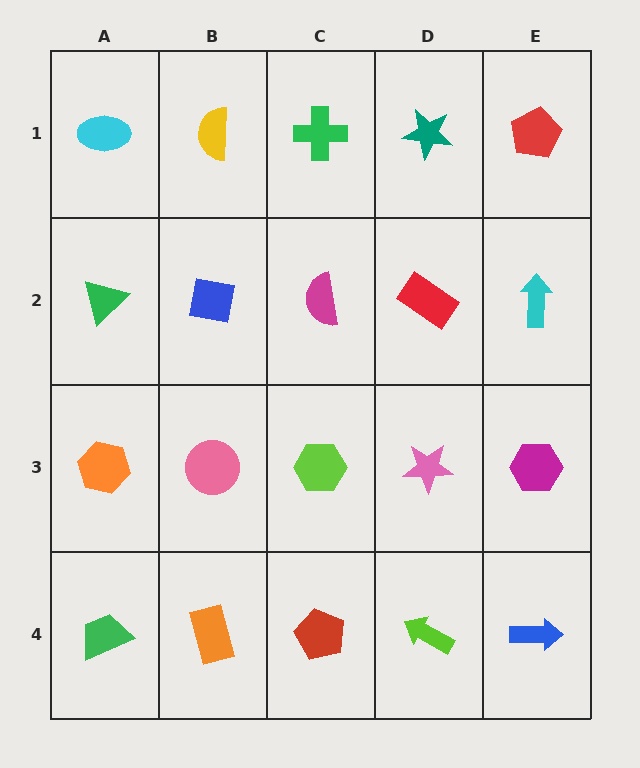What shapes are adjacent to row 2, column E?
A red pentagon (row 1, column E), a magenta hexagon (row 3, column E), a red rectangle (row 2, column D).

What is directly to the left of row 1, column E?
A teal star.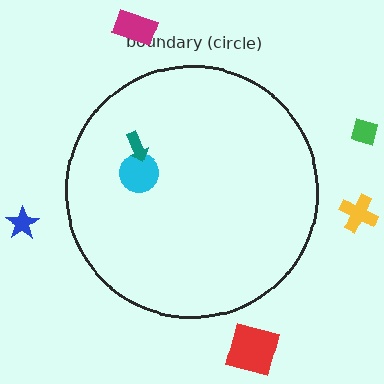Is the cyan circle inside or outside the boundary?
Inside.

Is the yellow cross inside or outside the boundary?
Outside.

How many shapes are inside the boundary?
2 inside, 5 outside.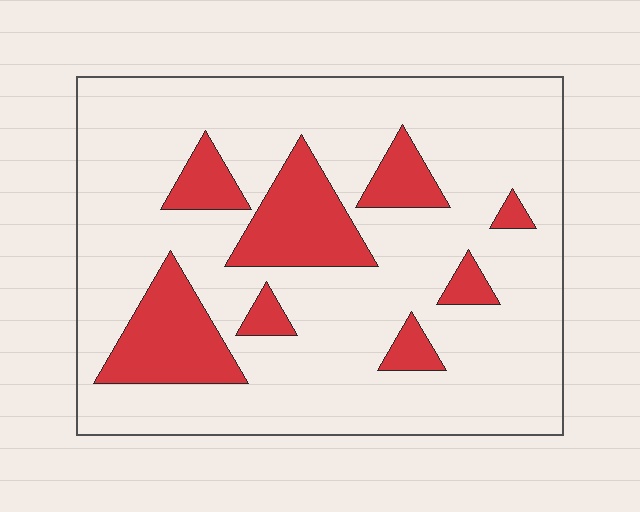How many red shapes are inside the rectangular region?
8.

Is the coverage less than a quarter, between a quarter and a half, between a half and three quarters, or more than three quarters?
Less than a quarter.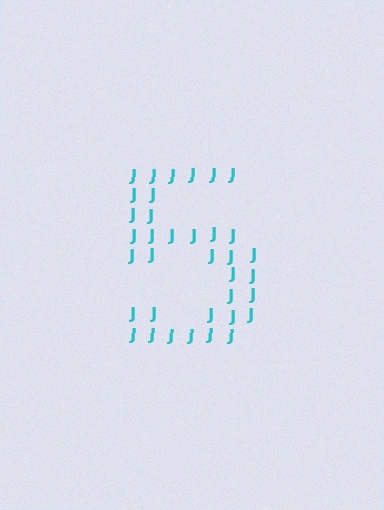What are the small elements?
The small elements are letter J's.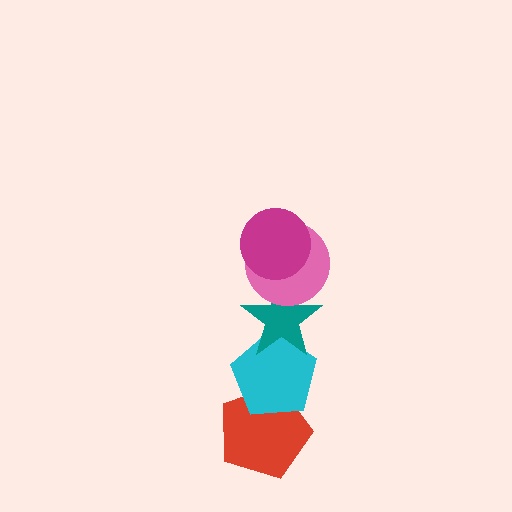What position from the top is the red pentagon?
The red pentagon is 5th from the top.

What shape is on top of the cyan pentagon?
The teal star is on top of the cyan pentagon.